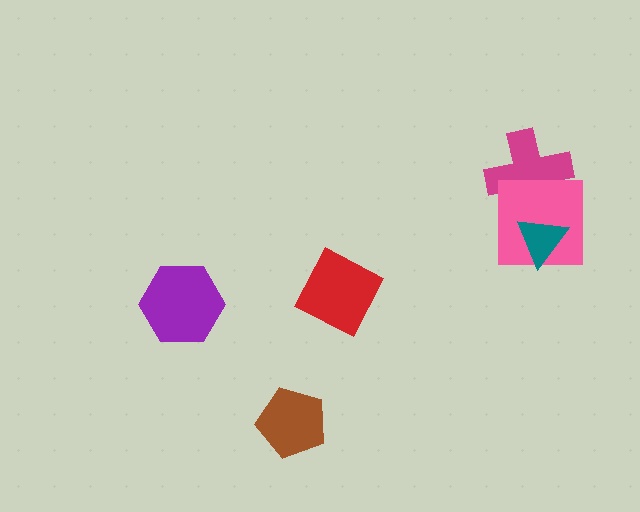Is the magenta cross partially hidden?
Yes, it is partially covered by another shape.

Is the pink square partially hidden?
Yes, it is partially covered by another shape.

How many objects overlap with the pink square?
2 objects overlap with the pink square.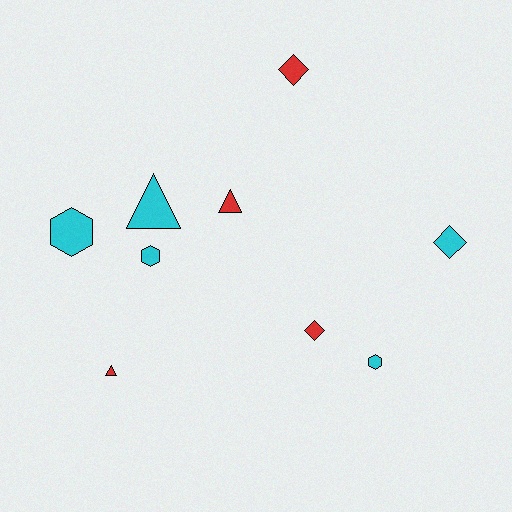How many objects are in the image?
There are 9 objects.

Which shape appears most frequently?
Diamond, with 3 objects.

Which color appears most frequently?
Cyan, with 5 objects.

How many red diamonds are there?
There are 2 red diamonds.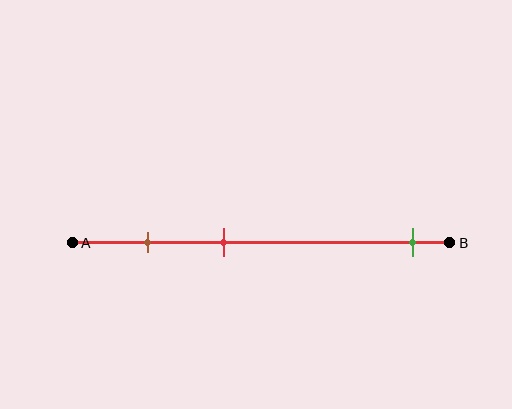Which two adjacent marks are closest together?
The brown and red marks are the closest adjacent pair.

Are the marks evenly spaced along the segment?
No, the marks are not evenly spaced.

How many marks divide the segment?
There are 3 marks dividing the segment.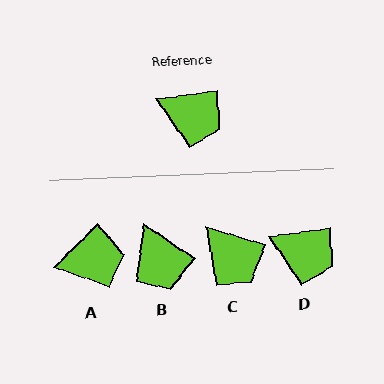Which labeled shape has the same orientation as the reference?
D.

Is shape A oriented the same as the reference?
No, it is off by about 36 degrees.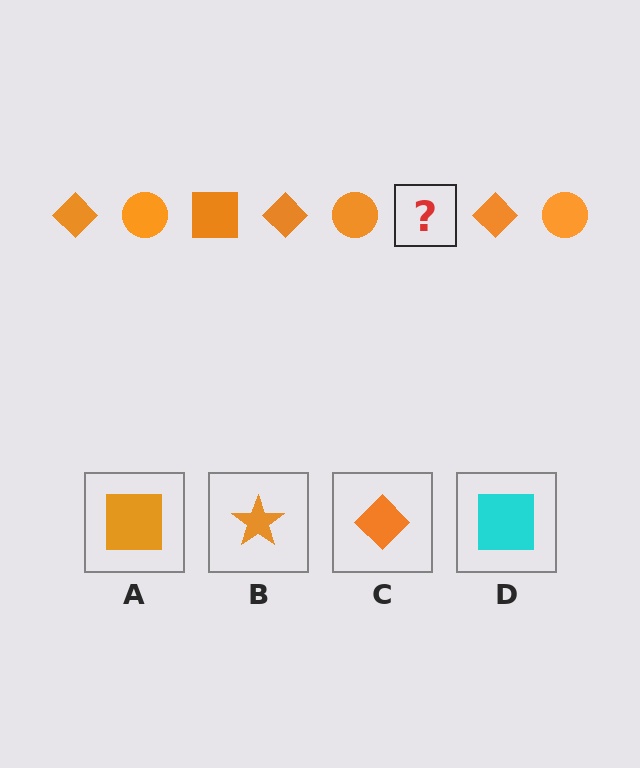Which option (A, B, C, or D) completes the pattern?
A.